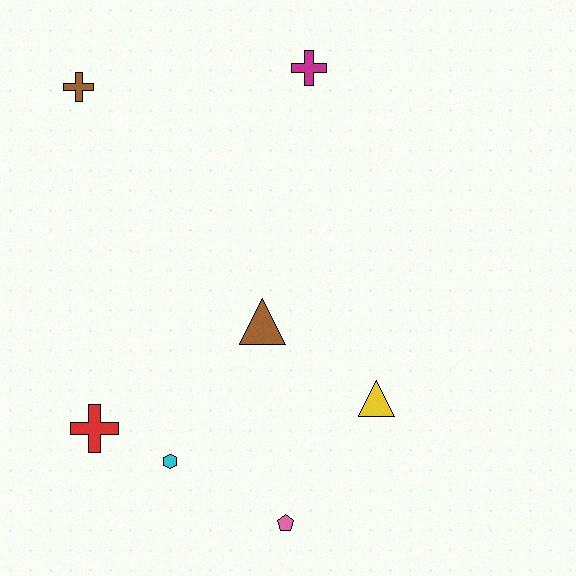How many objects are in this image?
There are 7 objects.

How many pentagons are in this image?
There is 1 pentagon.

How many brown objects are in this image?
There are 2 brown objects.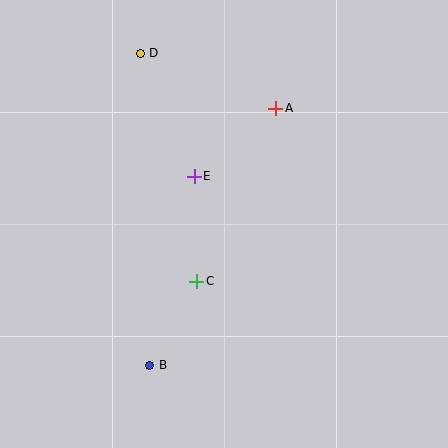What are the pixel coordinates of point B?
Point B is at (150, 365).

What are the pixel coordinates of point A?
Point A is at (276, 108).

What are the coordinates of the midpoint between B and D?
The midpoint between B and D is at (145, 209).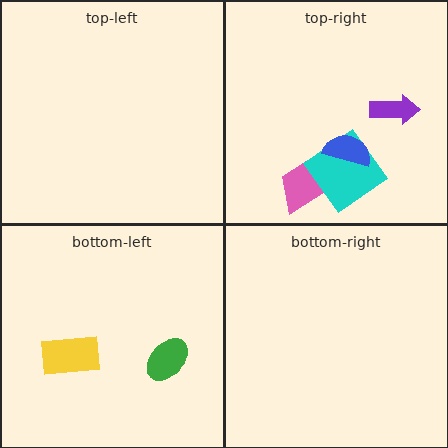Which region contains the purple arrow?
The top-right region.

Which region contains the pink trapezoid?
The top-right region.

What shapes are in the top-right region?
The pink trapezoid, the purple arrow, the cyan diamond, the blue semicircle.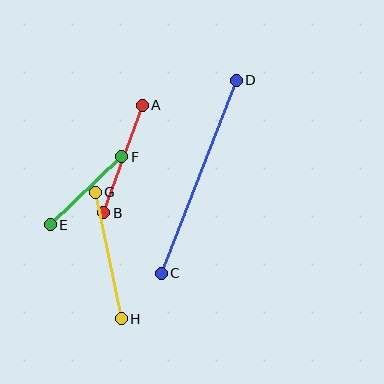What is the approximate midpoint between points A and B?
The midpoint is at approximately (123, 159) pixels.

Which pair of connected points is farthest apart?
Points C and D are farthest apart.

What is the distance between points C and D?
The distance is approximately 207 pixels.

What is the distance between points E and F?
The distance is approximately 99 pixels.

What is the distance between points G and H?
The distance is approximately 129 pixels.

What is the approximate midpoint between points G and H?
The midpoint is at approximately (108, 256) pixels.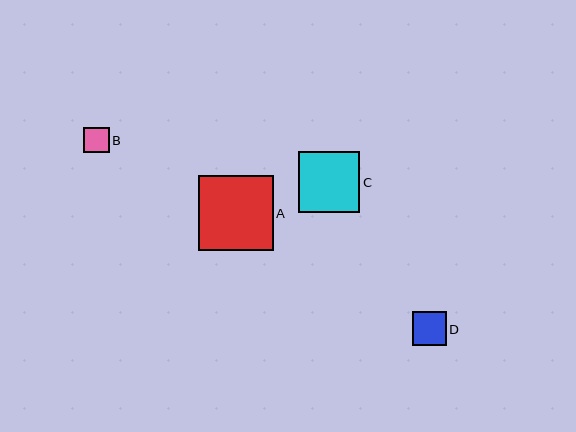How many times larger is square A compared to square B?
Square A is approximately 2.9 times the size of square B.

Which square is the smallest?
Square B is the smallest with a size of approximately 26 pixels.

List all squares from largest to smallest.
From largest to smallest: A, C, D, B.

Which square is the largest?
Square A is the largest with a size of approximately 75 pixels.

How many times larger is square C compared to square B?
Square C is approximately 2.4 times the size of square B.